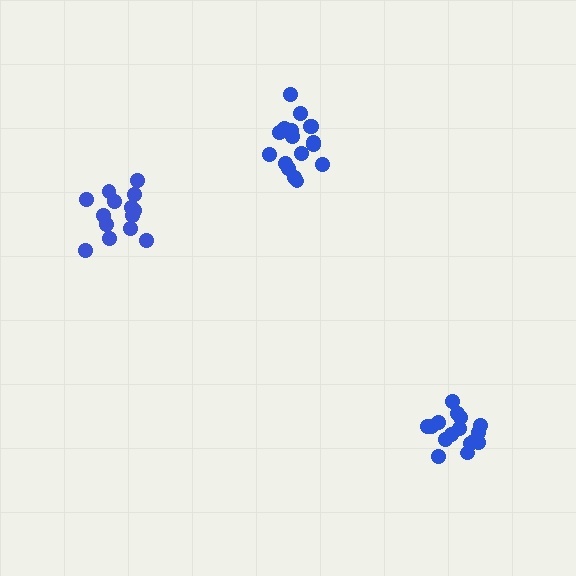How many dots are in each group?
Group 1: 17 dots, Group 2: 15 dots, Group 3: 16 dots (48 total).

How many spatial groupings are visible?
There are 3 spatial groupings.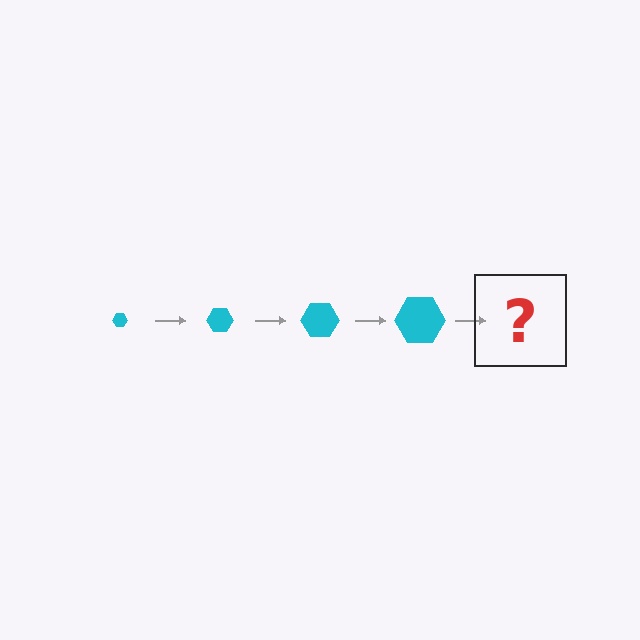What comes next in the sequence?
The next element should be a cyan hexagon, larger than the previous one.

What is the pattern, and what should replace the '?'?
The pattern is that the hexagon gets progressively larger each step. The '?' should be a cyan hexagon, larger than the previous one.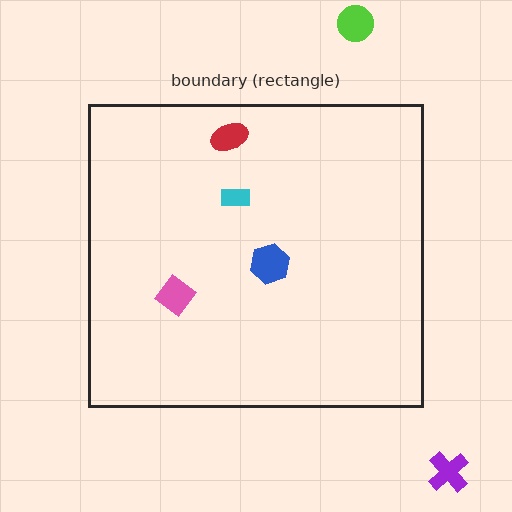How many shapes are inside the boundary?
4 inside, 2 outside.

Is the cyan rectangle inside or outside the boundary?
Inside.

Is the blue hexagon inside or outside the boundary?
Inside.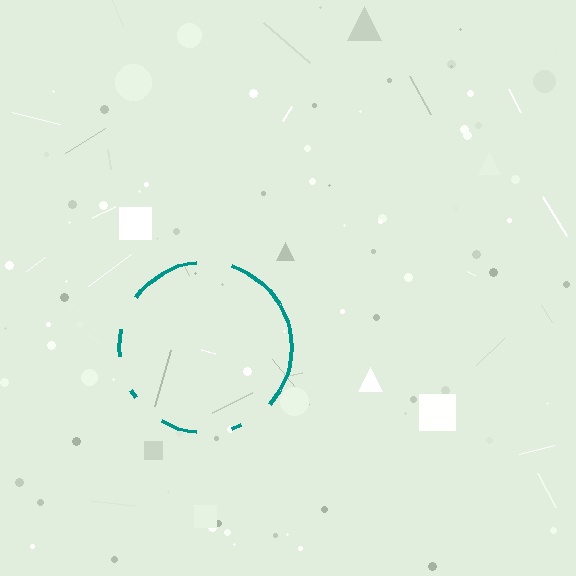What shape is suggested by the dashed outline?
The dashed outline suggests a circle.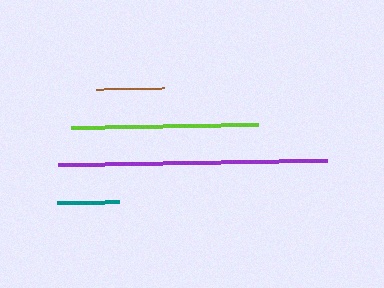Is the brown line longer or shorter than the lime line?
The lime line is longer than the brown line.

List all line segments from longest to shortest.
From longest to shortest: purple, lime, brown, teal.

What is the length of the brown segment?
The brown segment is approximately 67 pixels long.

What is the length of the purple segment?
The purple segment is approximately 269 pixels long.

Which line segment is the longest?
The purple line is the longest at approximately 269 pixels.